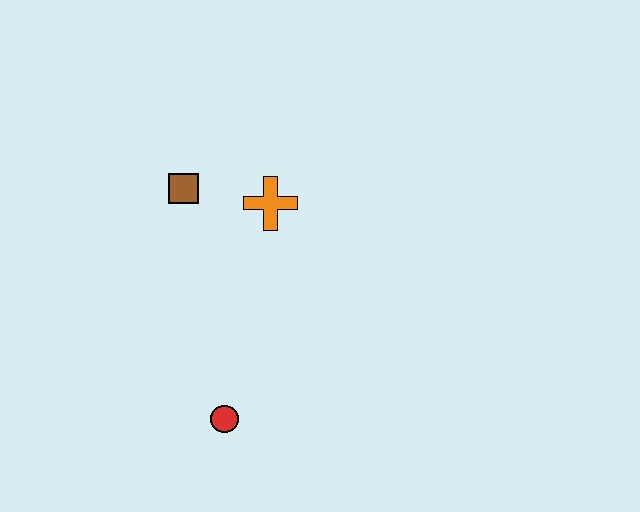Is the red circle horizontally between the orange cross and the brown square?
Yes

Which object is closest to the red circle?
The orange cross is closest to the red circle.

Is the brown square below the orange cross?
No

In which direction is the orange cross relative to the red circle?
The orange cross is above the red circle.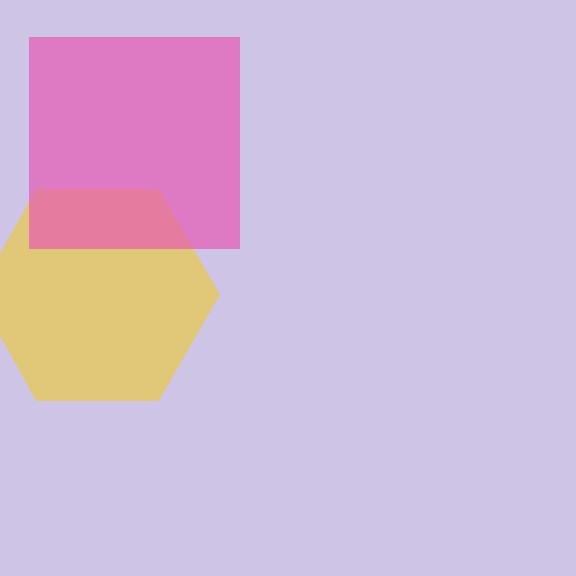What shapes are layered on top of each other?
The layered shapes are: a yellow hexagon, a pink square.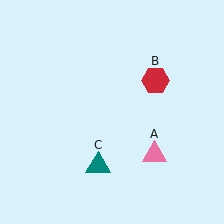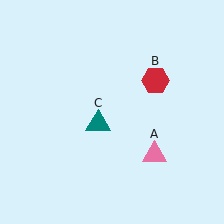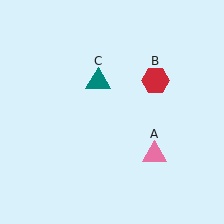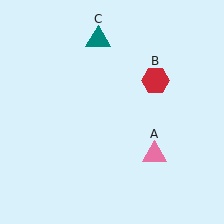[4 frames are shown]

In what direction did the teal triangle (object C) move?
The teal triangle (object C) moved up.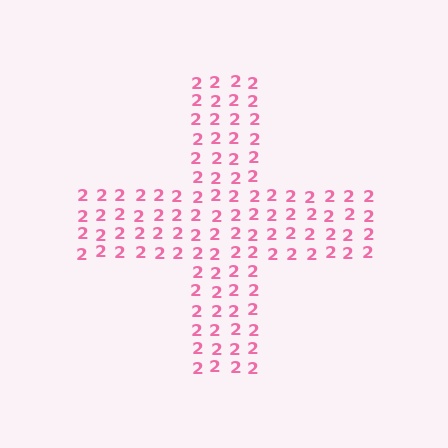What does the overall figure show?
The overall figure shows a cross.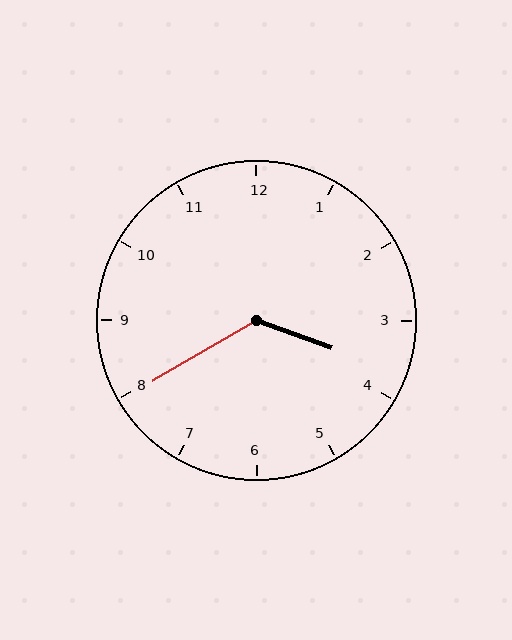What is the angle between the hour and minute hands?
Approximately 130 degrees.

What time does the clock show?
3:40.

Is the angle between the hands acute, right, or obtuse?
It is obtuse.